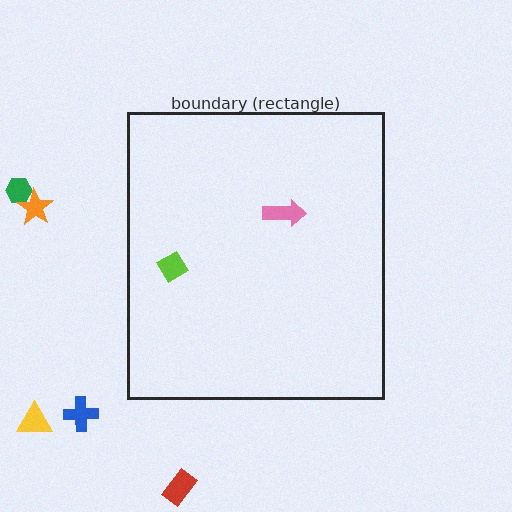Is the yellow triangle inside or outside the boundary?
Outside.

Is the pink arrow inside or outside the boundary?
Inside.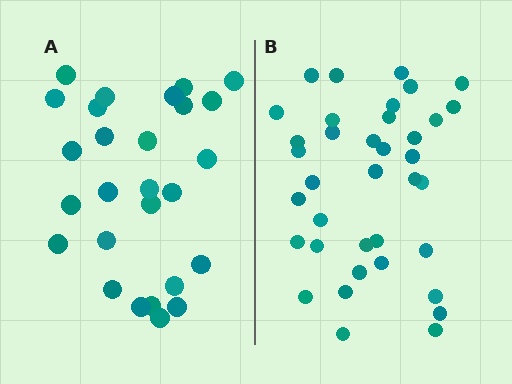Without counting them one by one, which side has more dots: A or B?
Region B (the right region) has more dots.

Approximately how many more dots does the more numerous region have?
Region B has roughly 10 or so more dots than region A.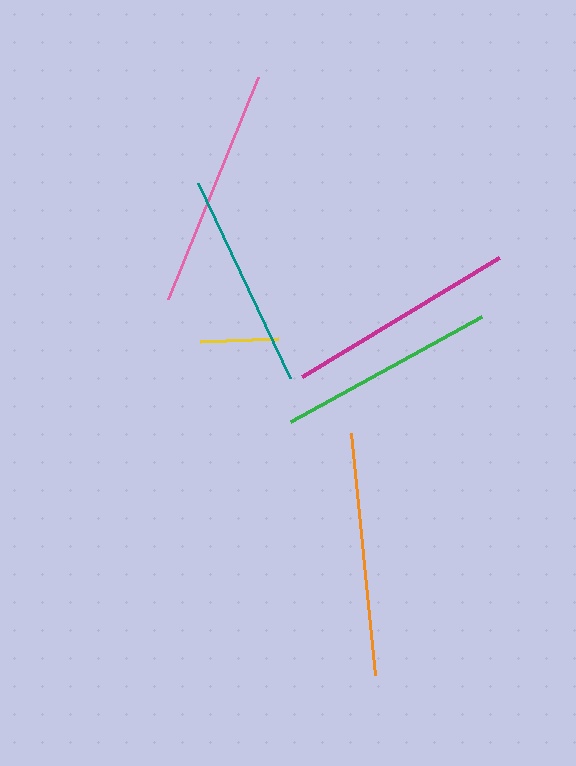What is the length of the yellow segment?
The yellow segment is approximately 78 pixels long.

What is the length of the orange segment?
The orange segment is approximately 243 pixels long.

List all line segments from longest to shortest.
From longest to shortest: orange, pink, magenta, green, teal, yellow.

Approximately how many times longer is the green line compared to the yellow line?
The green line is approximately 2.8 times the length of the yellow line.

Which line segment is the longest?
The orange line is the longest at approximately 243 pixels.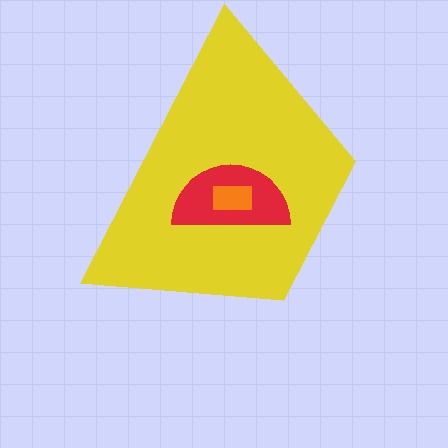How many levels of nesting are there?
3.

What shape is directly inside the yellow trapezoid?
The red semicircle.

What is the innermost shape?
The orange rectangle.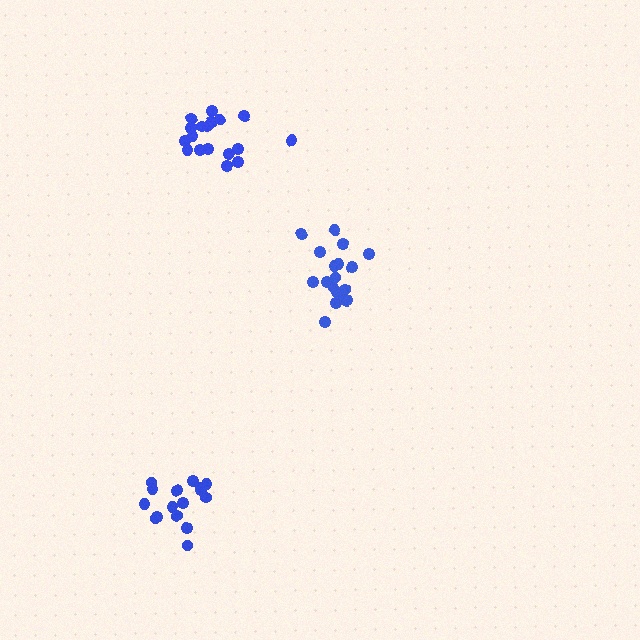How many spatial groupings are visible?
There are 3 spatial groupings.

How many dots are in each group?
Group 1: 18 dots, Group 2: 16 dots, Group 3: 18 dots (52 total).